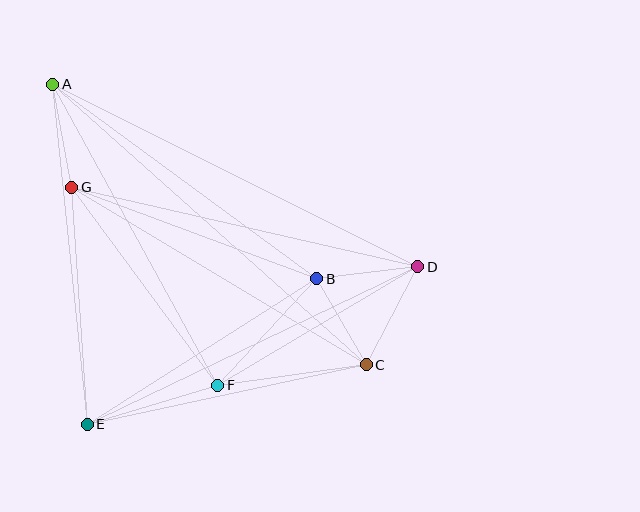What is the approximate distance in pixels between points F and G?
The distance between F and G is approximately 246 pixels.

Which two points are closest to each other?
Points B and C are closest to each other.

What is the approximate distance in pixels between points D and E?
The distance between D and E is approximately 366 pixels.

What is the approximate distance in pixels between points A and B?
The distance between A and B is approximately 328 pixels.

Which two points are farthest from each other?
Points A and C are farthest from each other.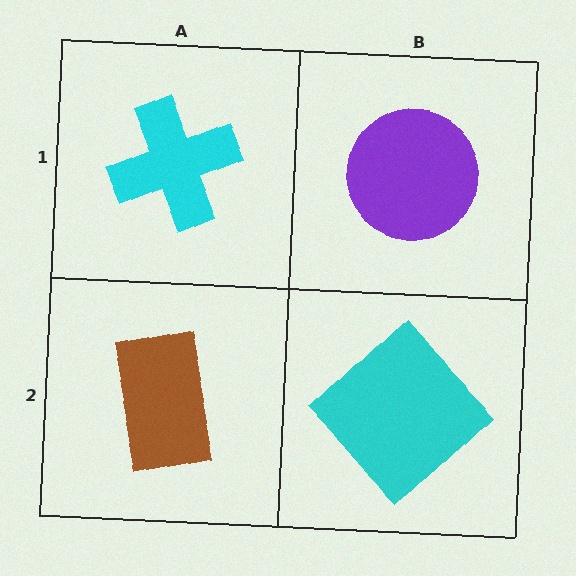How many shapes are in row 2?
2 shapes.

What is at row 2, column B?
A cyan diamond.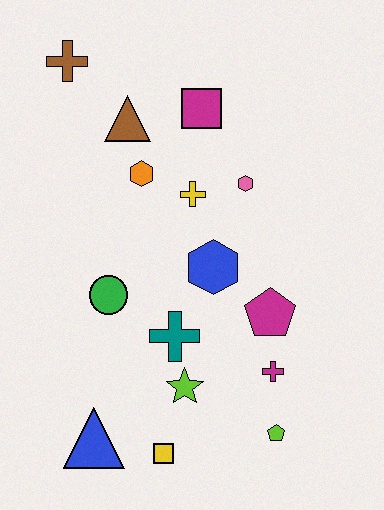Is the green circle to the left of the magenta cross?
Yes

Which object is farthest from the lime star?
The brown cross is farthest from the lime star.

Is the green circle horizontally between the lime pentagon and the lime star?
No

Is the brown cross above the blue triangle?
Yes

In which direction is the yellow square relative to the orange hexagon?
The yellow square is below the orange hexagon.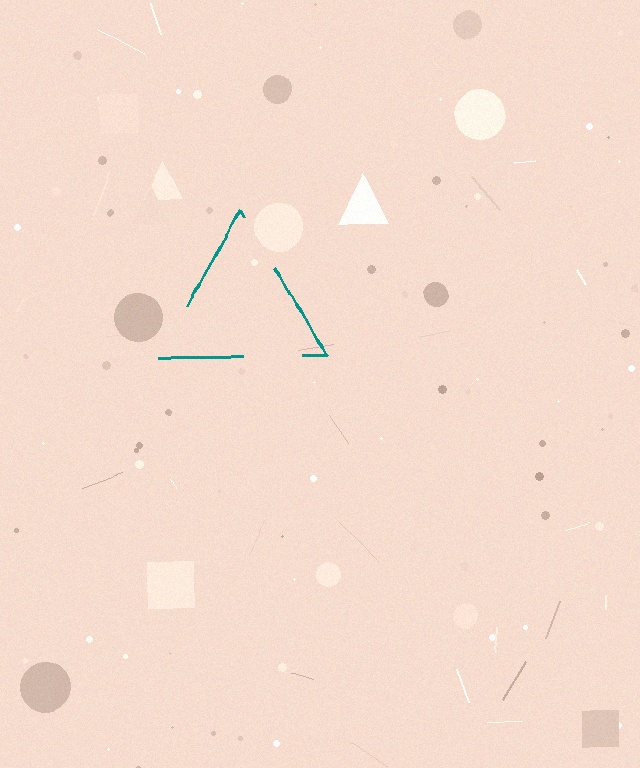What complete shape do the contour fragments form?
The contour fragments form a triangle.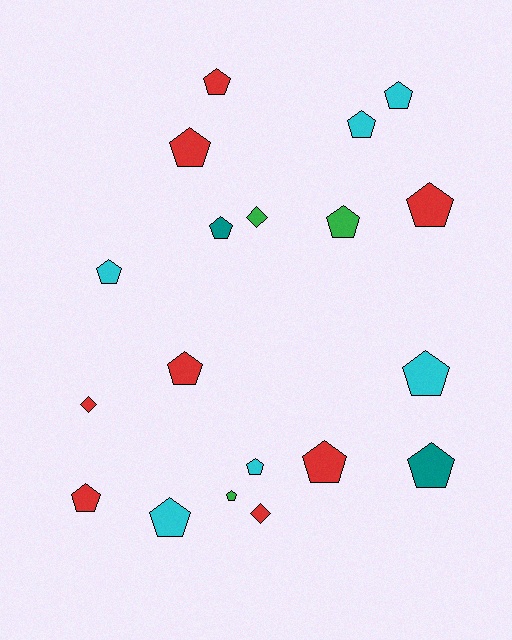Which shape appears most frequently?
Pentagon, with 16 objects.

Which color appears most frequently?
Red, with 8 objects.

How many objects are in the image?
There are 19 objects.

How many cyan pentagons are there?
There are 6 cyan pentagons.